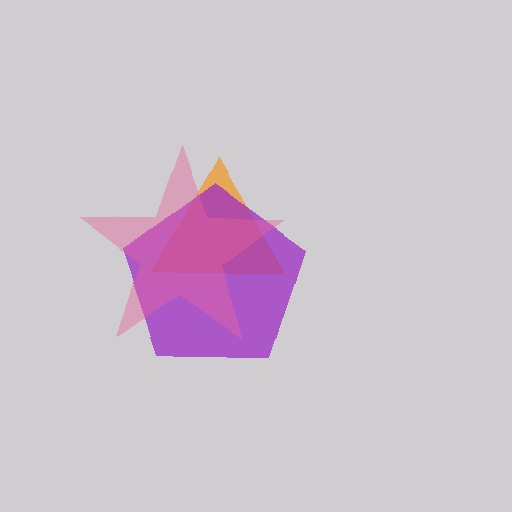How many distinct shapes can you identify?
There are 3 distinct shapes: an orange triangle, a purple pentagon, a pink star.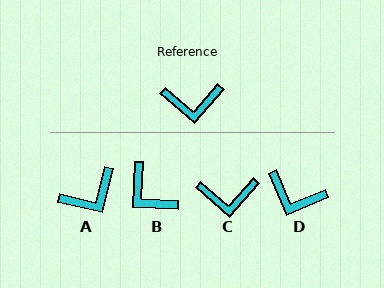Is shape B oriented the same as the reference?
No, it is off by about 52 degrees.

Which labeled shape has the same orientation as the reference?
C.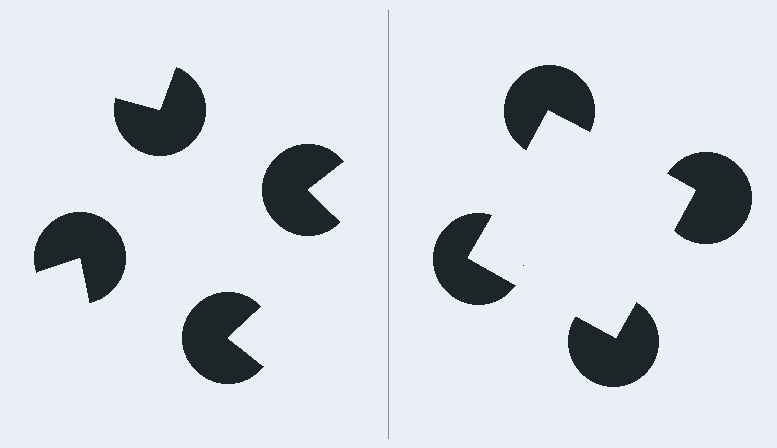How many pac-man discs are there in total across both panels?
8 — 4 on each side.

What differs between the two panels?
The pac-man discs are positioned identically on both sides; only the wedge orientations differ. On the right they align to a square; on the left they are misaligned.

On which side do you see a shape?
An illusory square appears on the right side. On the left side the wedge cuts are rotated, so no coherent shape forms.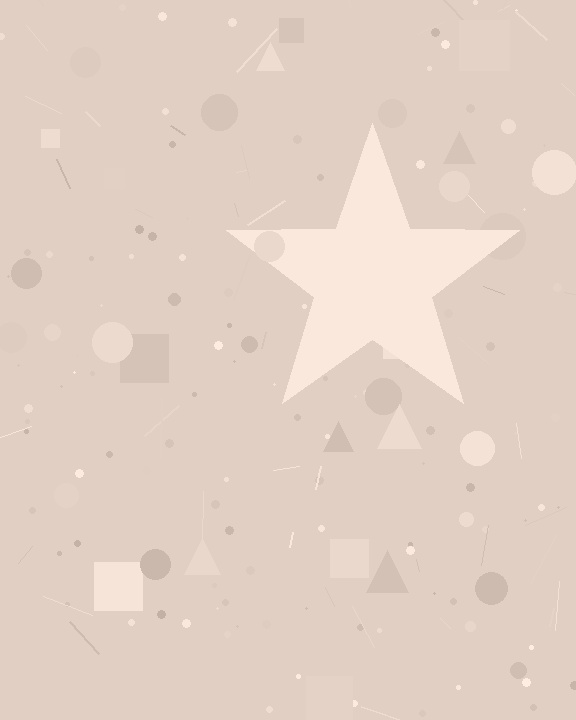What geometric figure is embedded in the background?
A star is embedded in the background.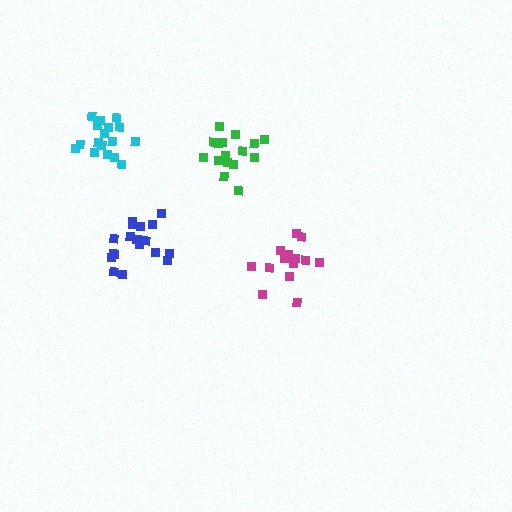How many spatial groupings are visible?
There are 4 spatial groupings.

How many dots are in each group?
Group 1: 16 dots, Group 2: 15 dots, Group 3: 17 dots, Group 4: 17 dots (65 total).